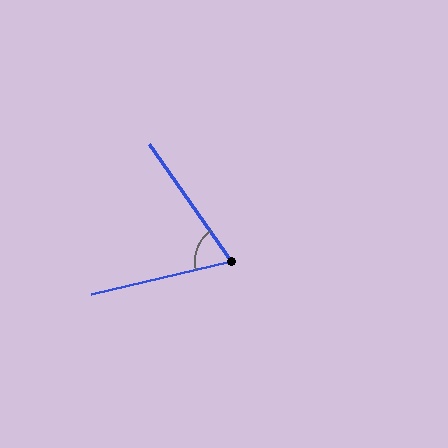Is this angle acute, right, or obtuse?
It is acute.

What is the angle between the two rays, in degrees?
Approximately 68 degrees.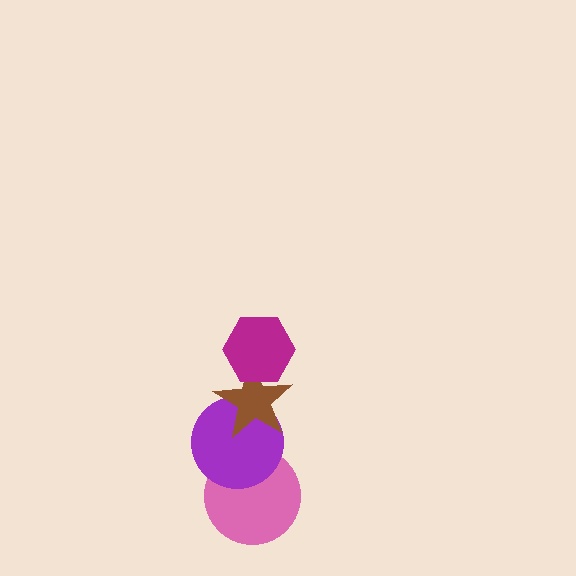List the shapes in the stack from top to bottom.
From top to bottom: the magenta hexagon, the brown star, the purple circle, the pink circle.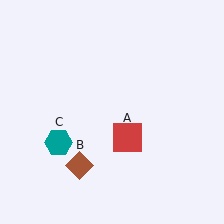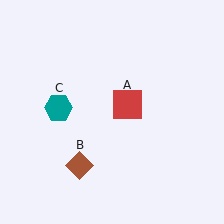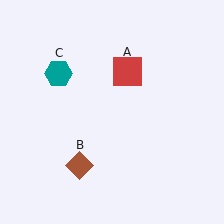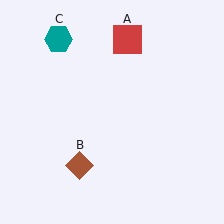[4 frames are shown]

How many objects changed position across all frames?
2 objects changed position: red square (object A), teal hexagon (object C).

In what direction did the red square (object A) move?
The red square (object A) moved up.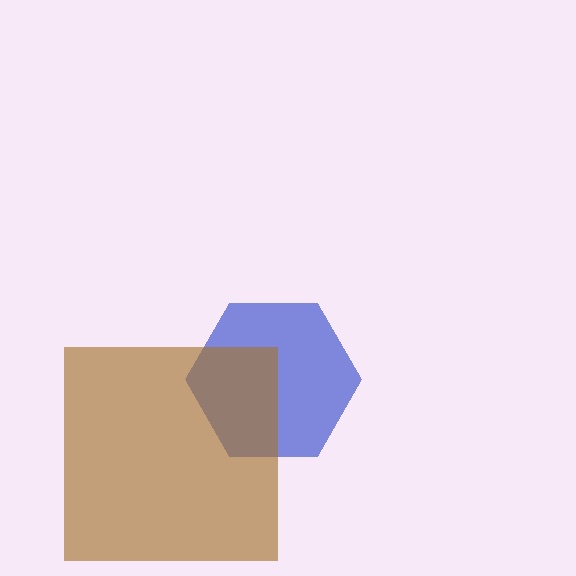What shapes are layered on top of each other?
The layered shapes are: a blue hexagon, a brown square.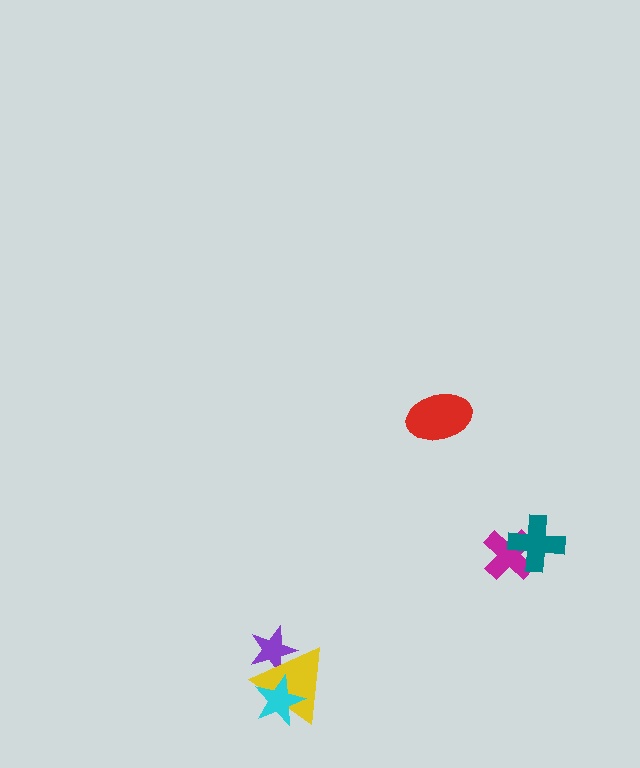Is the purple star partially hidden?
Yes, it is partially covered by another shape.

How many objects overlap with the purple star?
1 object overlaps with the purple star.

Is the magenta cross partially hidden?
Yes, it is partially covered by another shape.